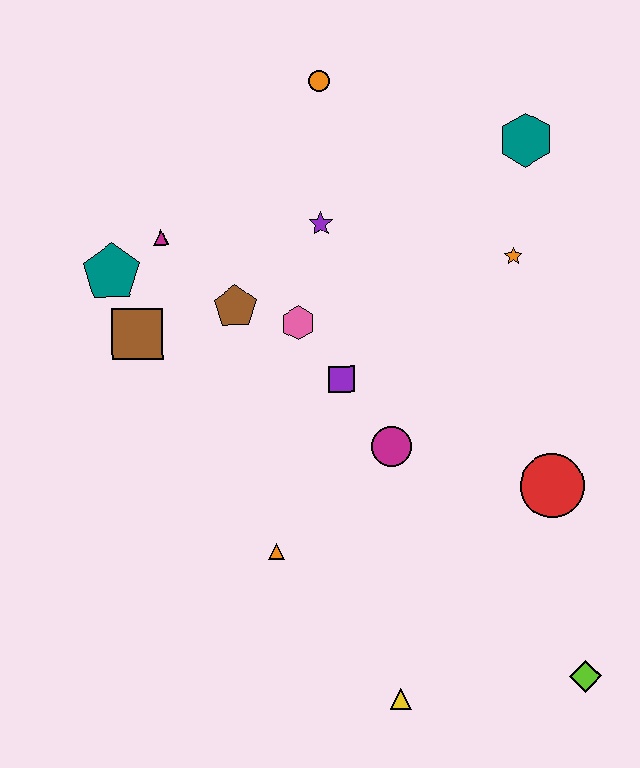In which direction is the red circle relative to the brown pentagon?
The red circle is to the right of the brown pentagon.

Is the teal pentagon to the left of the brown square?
Yes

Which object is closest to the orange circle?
The purple star is closest to the orange circle.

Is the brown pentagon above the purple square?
Yes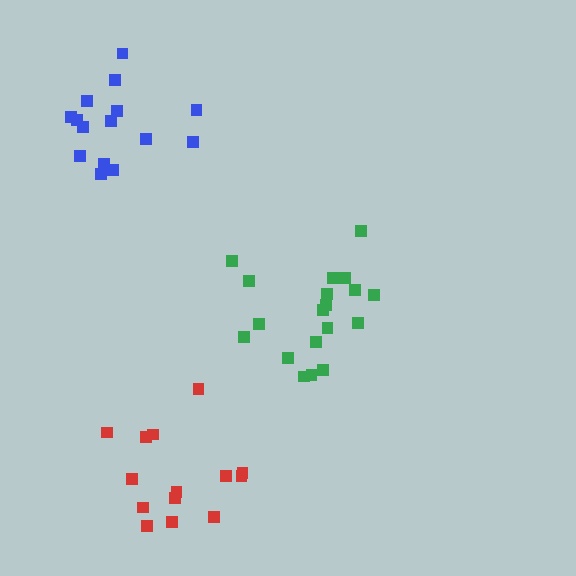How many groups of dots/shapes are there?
There are 3 groups.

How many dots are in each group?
Group 1: 15 dots, Group 2: 14 dots, Group 3: 19 dots (48 total).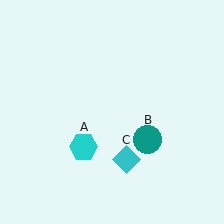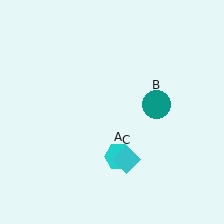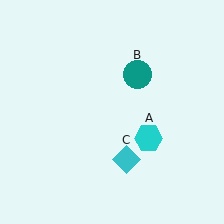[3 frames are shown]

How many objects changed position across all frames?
2 objects changed position: cyan hexagon (object A), teal circle (object B).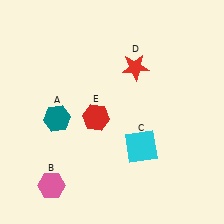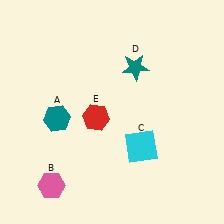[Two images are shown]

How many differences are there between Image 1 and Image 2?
There is 1 difference between the two images.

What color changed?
The star (D) changed from red in Image 1 to teal in Image 2.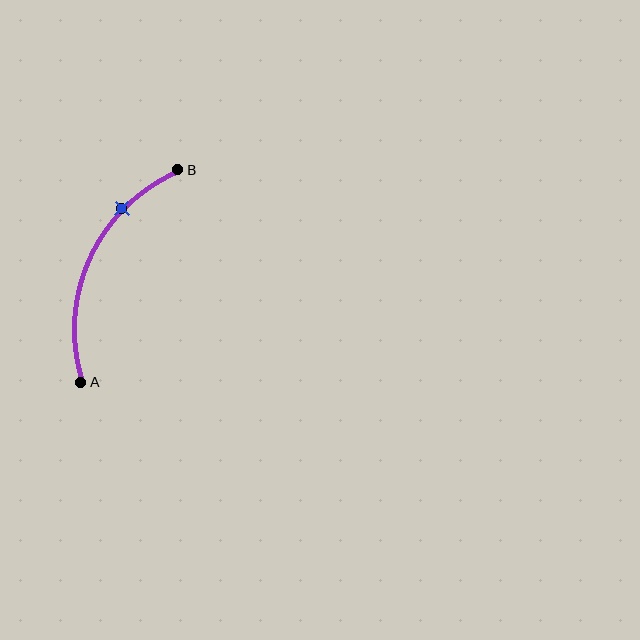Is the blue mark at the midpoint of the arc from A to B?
No. The blue mark lies on the arc but is closer to endpoint B. The arc midpoint would be at the point on the curve equidistant along the arc from both A and B.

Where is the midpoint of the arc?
The arc midpoint is the point on the curve farthest from the straight line joining A and B. It sits to the left of that line.